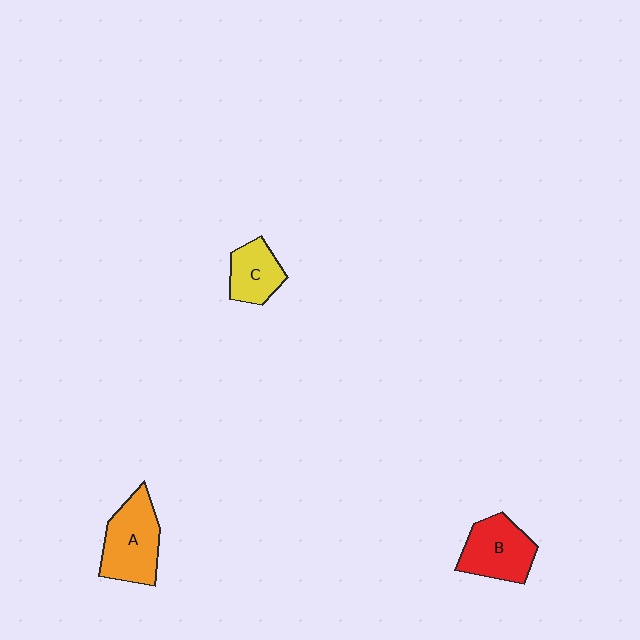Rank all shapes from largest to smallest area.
From largest to smallest: A (orange), B (red), C (yellow).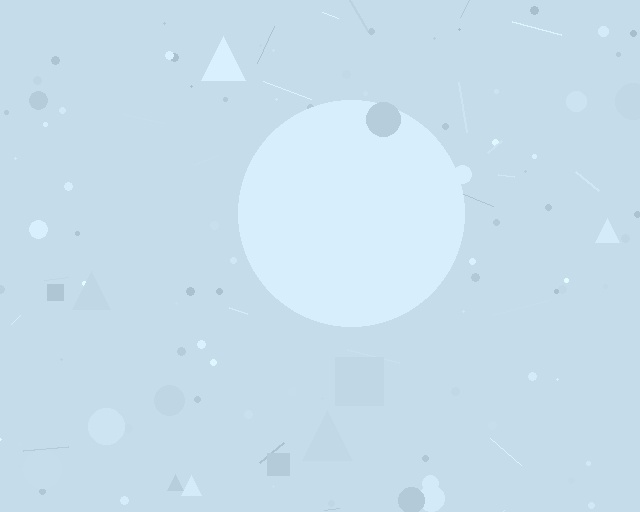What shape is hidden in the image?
A circle is hidden in the image.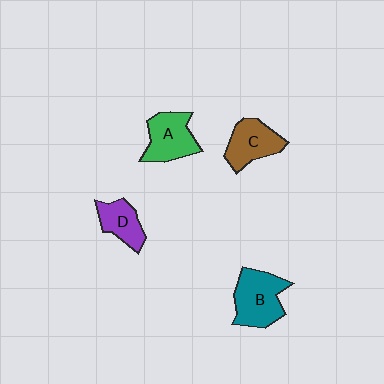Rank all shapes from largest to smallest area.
From largest to smallest: B (teal), A (green), C (brown), D (purple).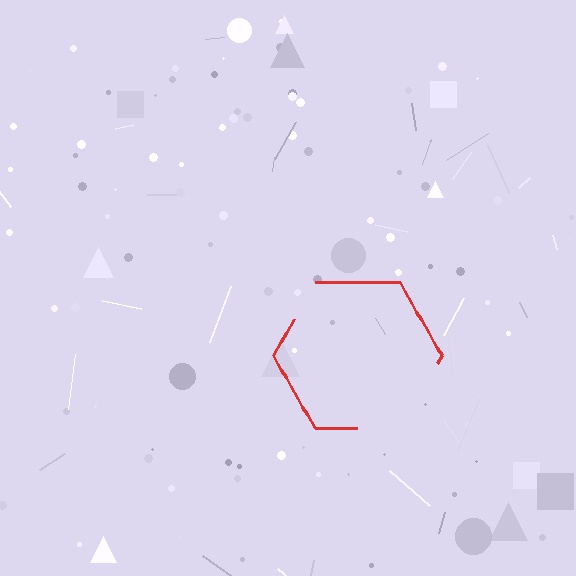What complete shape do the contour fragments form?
The contour fragments form a hexagon.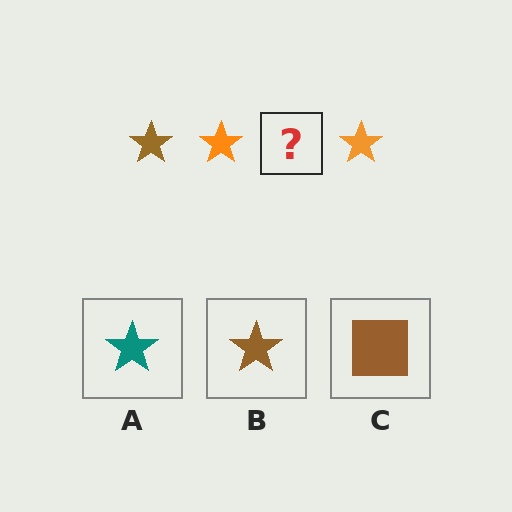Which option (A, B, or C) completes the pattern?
B.